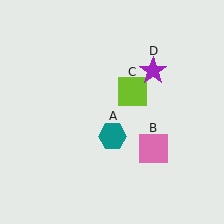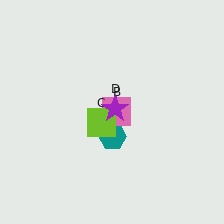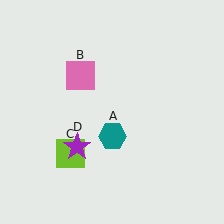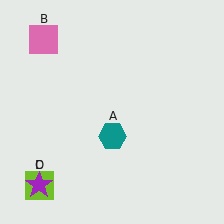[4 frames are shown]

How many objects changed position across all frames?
3 objects changed position: pink square (object B), lime square (object C), purple star (object D).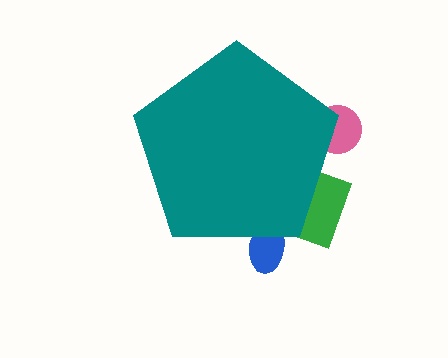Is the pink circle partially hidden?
Yes, the pink circle is partially hidden behind the teal pentagon.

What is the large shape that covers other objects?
A teal pentagon.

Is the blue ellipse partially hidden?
Yes, the blue ellipse is partially hidden behind the teal pentagon.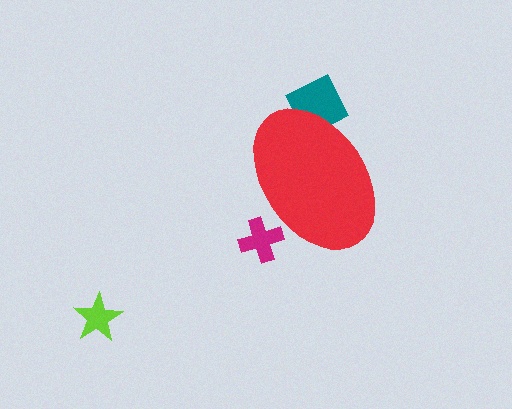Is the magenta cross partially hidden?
Yes, the magenta cross is partially hidden behind the red ellipse.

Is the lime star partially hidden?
No, the lime star is fully visible.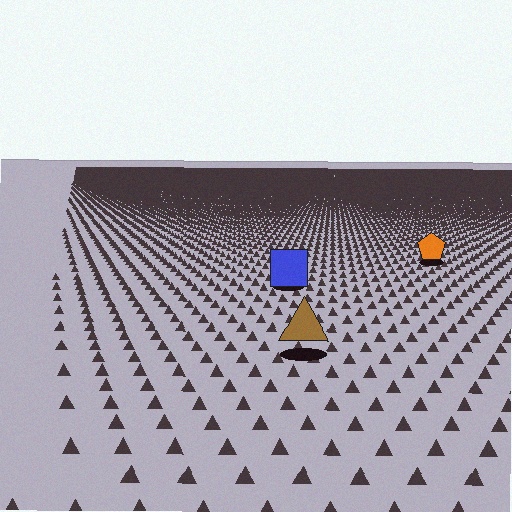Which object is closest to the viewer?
The brown triangle is closest. The texture marks near it are larger and more spread out.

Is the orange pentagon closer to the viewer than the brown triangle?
No. The brown triangle is closer — you can tell from the texture gradient: the ground texture is coarser near it.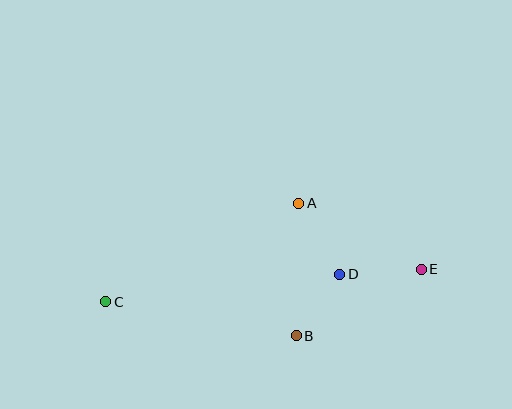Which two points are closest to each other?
Points B and D are closest to each other.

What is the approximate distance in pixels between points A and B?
The distance between A and B is approximately 132 pixels.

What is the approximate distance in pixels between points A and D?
The distance between A and D is approximately 82 pixels.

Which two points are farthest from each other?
Points C and E are farthest from each other.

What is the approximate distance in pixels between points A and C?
The distance between A and C is approximately 216 pixels.